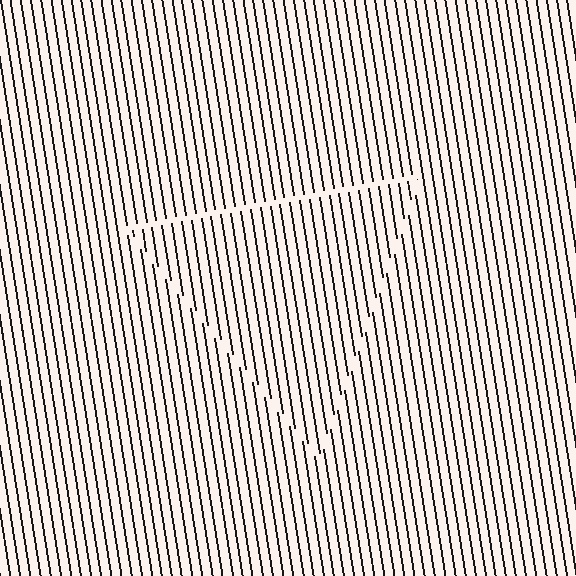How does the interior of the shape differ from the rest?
The interior of the shape contains the same grating, shifted by half a period — the contour is defined by the phase discontinuity where line-ends from the inner and outer gratings abut.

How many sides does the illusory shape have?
3 sides — the line-ends trace a triangle.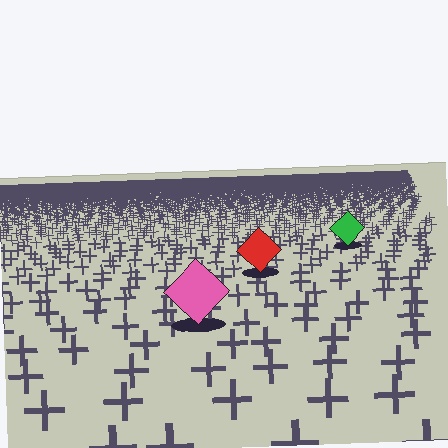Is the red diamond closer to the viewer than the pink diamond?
No. The pink diamond is closer — you can tell from the texture gradient: the ground texture is coarser near it.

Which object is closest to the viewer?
The pink diamond is closest. The texture marks near it are larger and more spread out.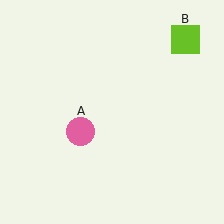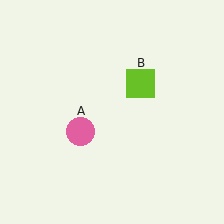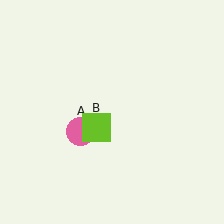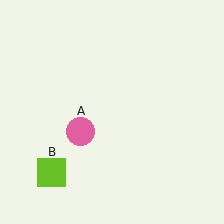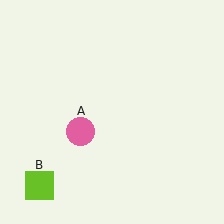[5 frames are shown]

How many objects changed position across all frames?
1 object changed position: lime square (object B).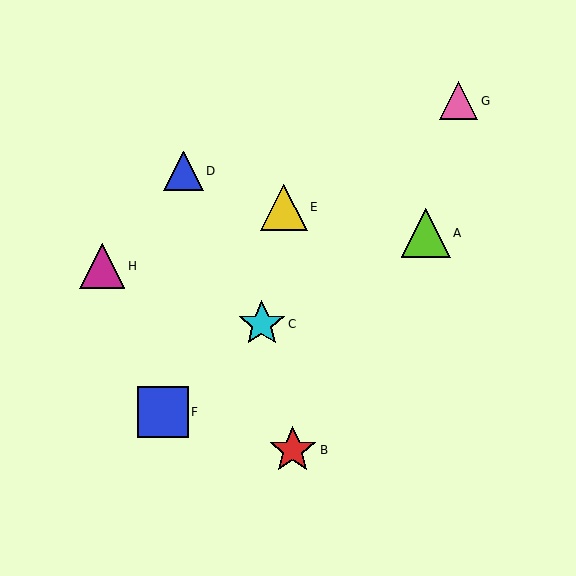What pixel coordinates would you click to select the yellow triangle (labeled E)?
Click at (284, 207) to select the yellow triangle E.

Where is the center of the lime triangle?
The center of the lime triangle is at (426, 233).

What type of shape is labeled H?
Shape H is a magenta triangle.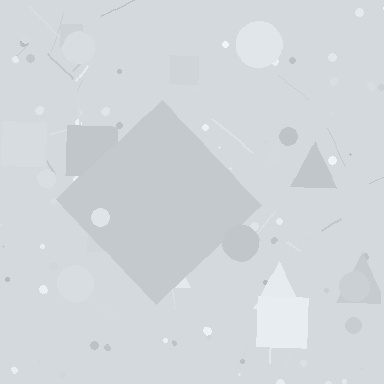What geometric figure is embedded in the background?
A diamond is embedded in the background.